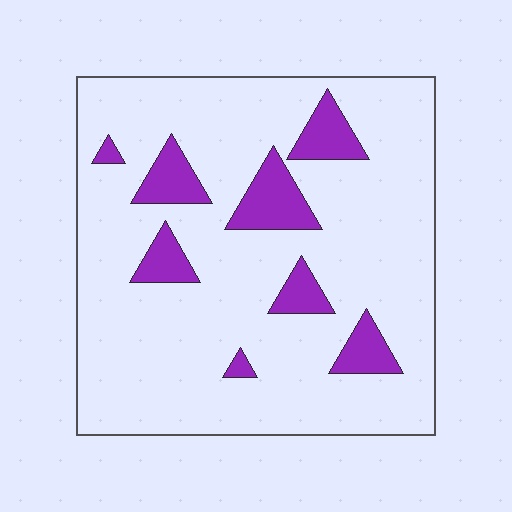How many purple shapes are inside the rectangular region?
8.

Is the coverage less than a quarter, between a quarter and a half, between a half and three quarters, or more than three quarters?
Less than a quarter.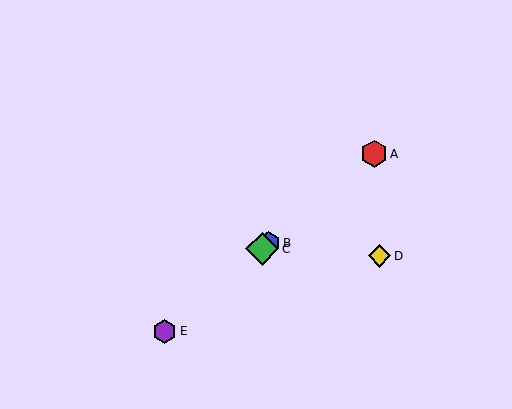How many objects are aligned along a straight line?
4 objects (A, B, C, E) are aligned along a straight line.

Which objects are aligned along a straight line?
Objects A, B, C, E are aligned along a straight line.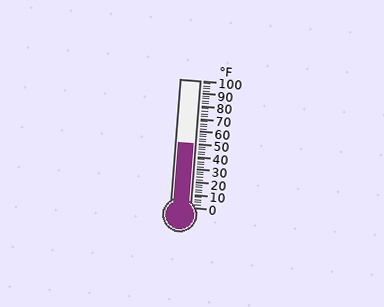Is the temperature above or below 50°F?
The temperature is at 50°F.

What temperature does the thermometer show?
The thermometer shows approximately 50°F.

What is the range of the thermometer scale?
The thermometer scale ranges from 0°F to 100°F.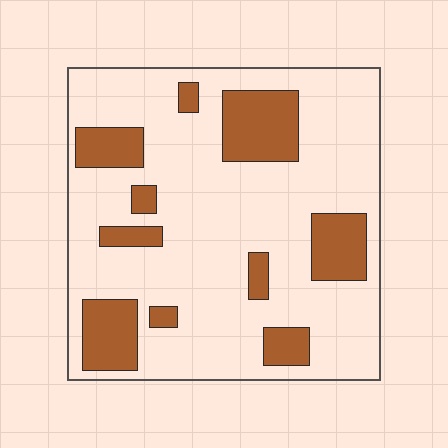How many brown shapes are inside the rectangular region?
10.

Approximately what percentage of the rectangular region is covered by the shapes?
Approximately 25%.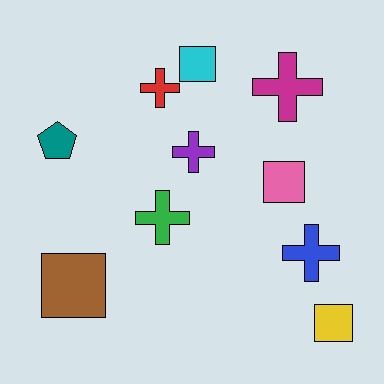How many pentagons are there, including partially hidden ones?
There is 1 pentagon.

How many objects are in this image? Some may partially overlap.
There are 10 objects.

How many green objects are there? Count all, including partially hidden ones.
There is 1 green object.